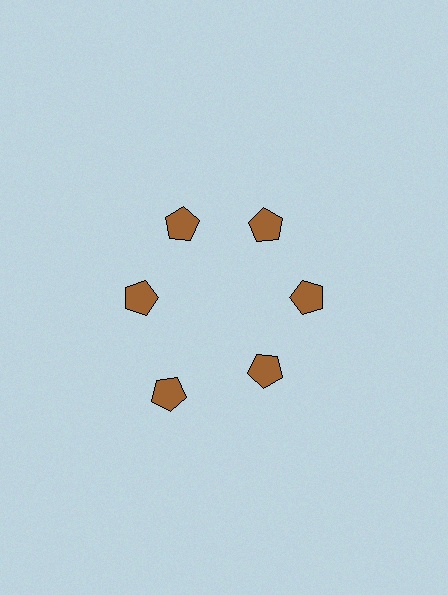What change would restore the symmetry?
The symmetry would be restored by moving it inward, back onto the ring so that all 6 pentagons sit at equal angles and equal distance from the center.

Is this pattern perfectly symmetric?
No. The 6 brown pentagons are arranged in a ring, but one element near the 7 o'clock position is pushed outward from the center, breaking the 6-fold rotational symmetry.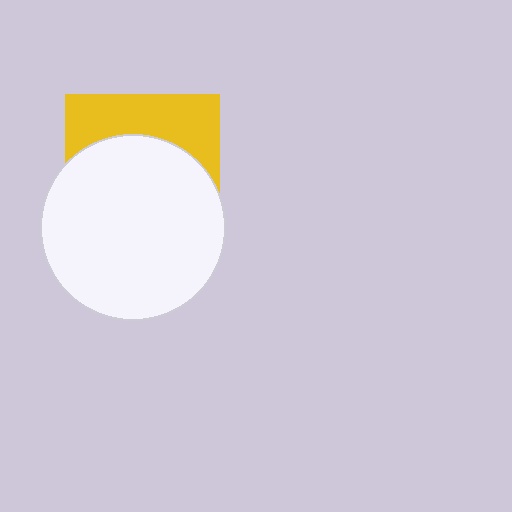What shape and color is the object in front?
The object in front is a white circle.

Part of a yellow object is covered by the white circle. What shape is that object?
It is a square.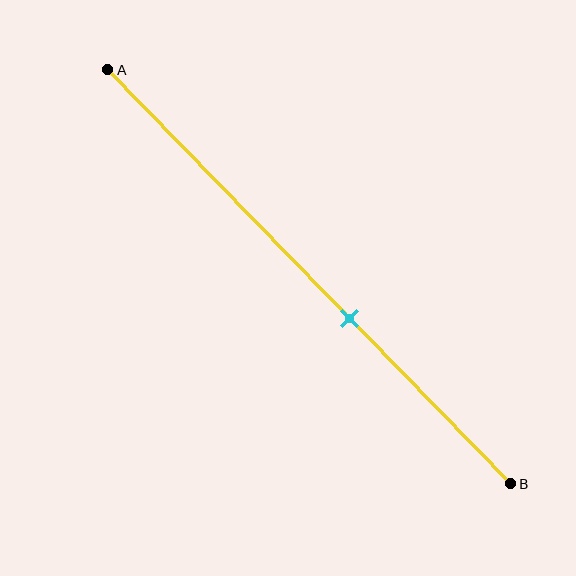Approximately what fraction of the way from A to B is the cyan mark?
The cyan mark is approximately 60% of the way from A to B.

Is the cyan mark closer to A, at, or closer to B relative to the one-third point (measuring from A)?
The cyan mark is closer to point B than the one-third point of segment AB.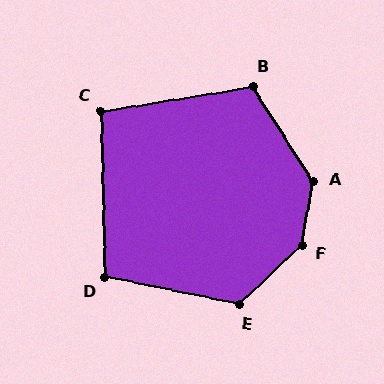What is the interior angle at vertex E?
Approximately 125 degrees (obtuse).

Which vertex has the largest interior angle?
F, at approximately 144 degrees.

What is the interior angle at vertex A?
Approximately 137 degrees (obtuse).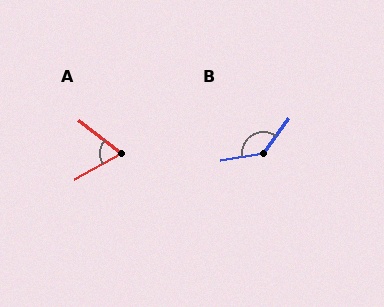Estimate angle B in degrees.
Approximately 134 degrees.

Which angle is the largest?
B, at approximately 134 degrees.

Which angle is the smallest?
A, at approximately 67 degrees.